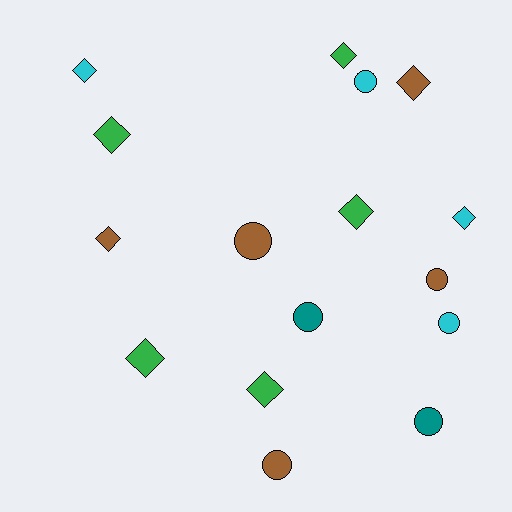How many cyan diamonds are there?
There are 2 cyan diamonds.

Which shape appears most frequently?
Diamond, with 9 objects.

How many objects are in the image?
There are 16 objects.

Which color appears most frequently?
Brown, with 5 objects.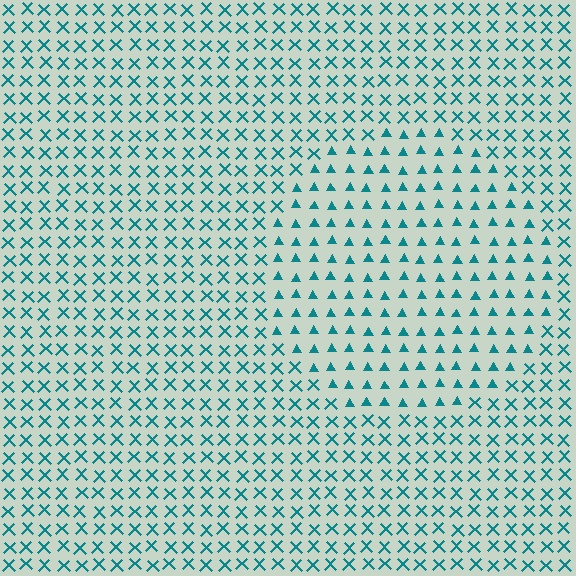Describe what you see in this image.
The image is filled with small teal elements arranged in a uniform grid. A circle-shaped region contains triangles, while the surrounding area contains X marks. The boundary is defined purely by the change in element shape.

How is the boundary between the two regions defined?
The boundary is defined by a change in element shape: triangles inside vs. X marks outside. All elements share the same color and spacing.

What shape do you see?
I see a circle.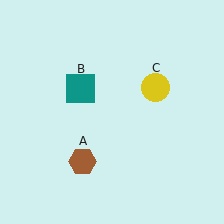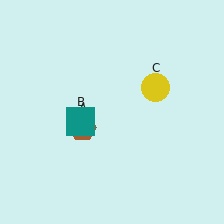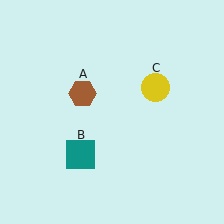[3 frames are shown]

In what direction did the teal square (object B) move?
The teal square (object B) moved down.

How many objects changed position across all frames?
2 objects changed position: brown hexagon (object A), teal square (object B).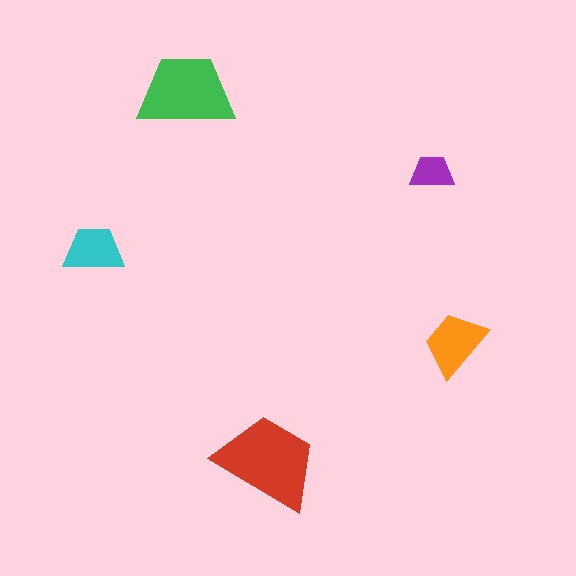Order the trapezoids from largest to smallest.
the red one, the green one, the orange one, the cyan one, the purple one.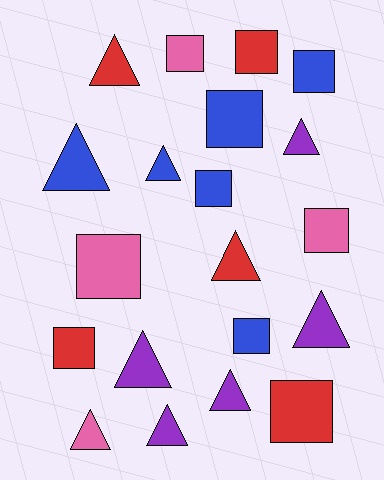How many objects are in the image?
There are 20 objects.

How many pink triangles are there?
There is 1 pink triangle.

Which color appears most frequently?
Blue, with 6 objects.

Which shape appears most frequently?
Triangle, with 10 objects.